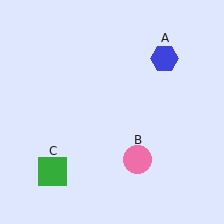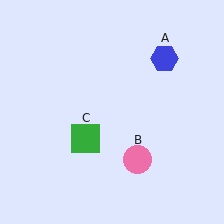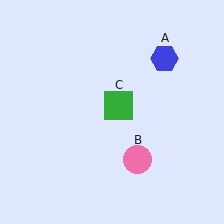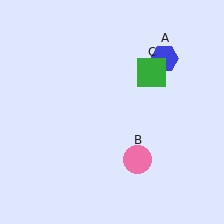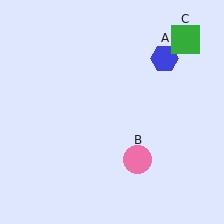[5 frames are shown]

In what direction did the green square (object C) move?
The green square (object C) moved up and to the right.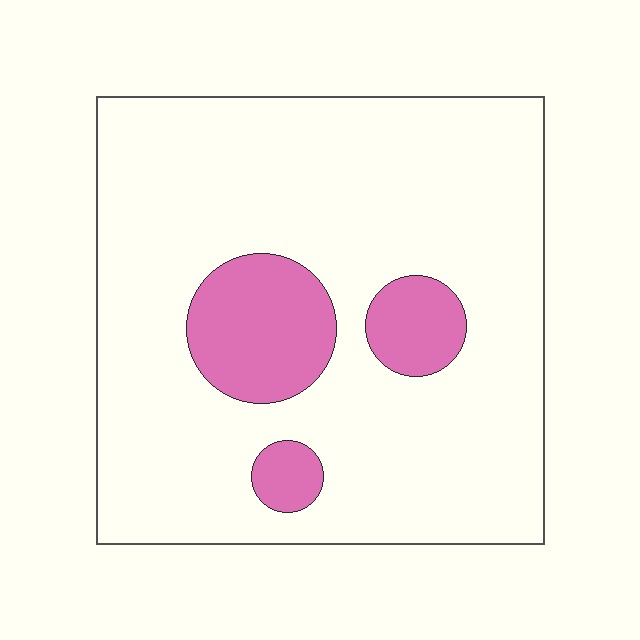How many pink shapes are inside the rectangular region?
3.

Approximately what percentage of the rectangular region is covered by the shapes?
Approximately 15%.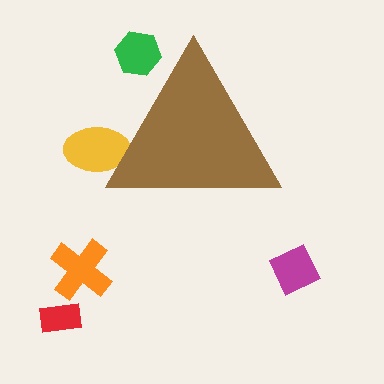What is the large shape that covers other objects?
A brown triangle.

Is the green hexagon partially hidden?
Yes, the green hexagon is partially hidden behind the brown triangle.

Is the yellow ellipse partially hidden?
Yes, the yellow ellipse is partially hidden behind the brown triangle.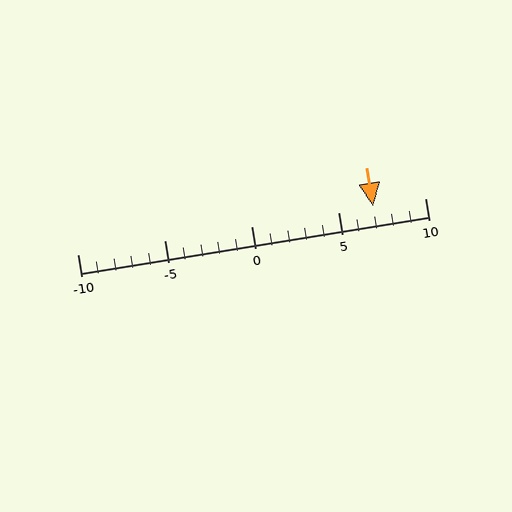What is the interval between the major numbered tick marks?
The major tick marks are spaced 5 units apart.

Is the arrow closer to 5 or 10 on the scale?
The arrow is closer to 5.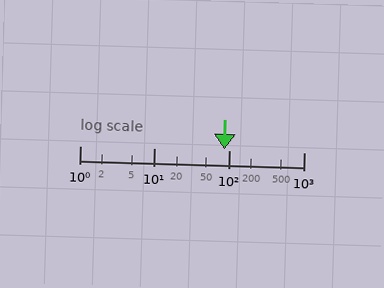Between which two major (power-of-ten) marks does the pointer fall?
The pointer is between 10 and 100.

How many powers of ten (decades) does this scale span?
The scale spans 3 decades, from 1 to 1000.